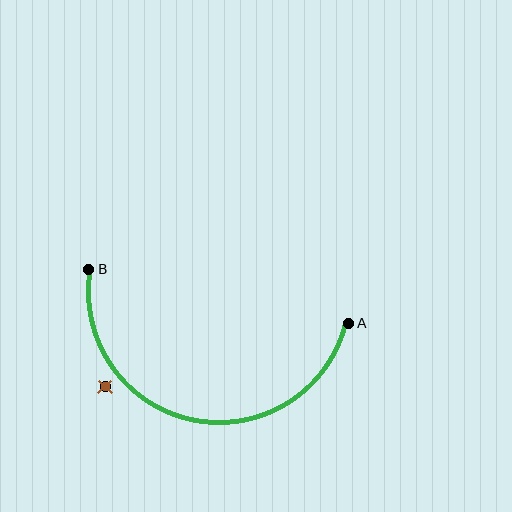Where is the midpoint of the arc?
The arc midpoint is the point on the curve farthest from the straight line joining A and B. It sits below that line.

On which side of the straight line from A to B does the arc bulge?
The arc bulges below the straight line connecting A and B.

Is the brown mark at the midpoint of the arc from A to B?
No — the brown mark does not lie on the arc at all. It sits slightly outside the curve.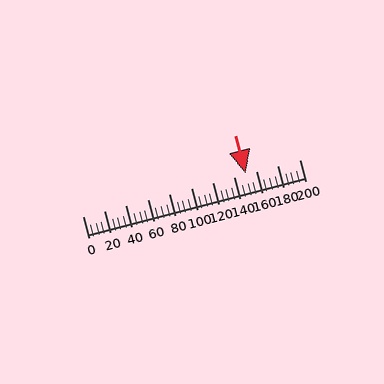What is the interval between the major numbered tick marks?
The major tick marks are spaced 20 units apart.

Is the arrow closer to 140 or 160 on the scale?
The arrow is closer to 160.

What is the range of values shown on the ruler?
The ruler shows values from 0 to 200.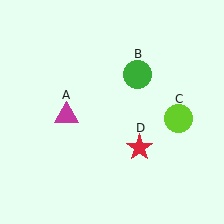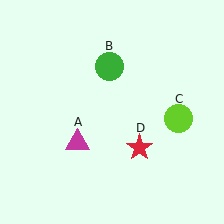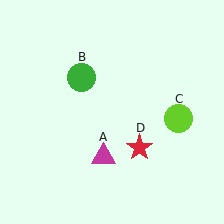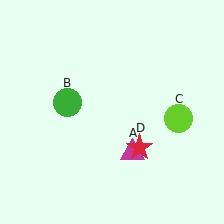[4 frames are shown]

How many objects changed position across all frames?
2 objects changed position: magenta triangle (object A), green circle (object B).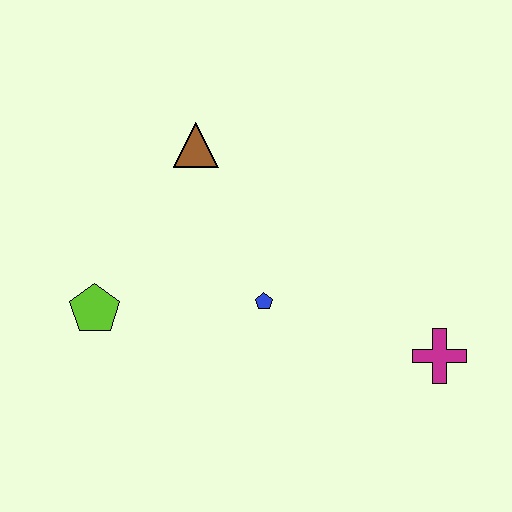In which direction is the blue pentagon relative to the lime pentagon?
The blue pentagon is to the right of the lime pentagon.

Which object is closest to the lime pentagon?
The blue pentagon is closest to the lime pentagon.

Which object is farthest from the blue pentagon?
The magenta cross is farthest from the blue pentagon.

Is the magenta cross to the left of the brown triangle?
No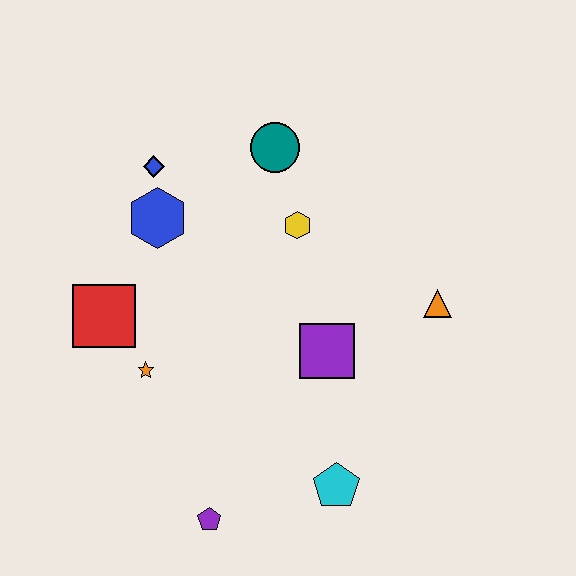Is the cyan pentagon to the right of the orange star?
Yes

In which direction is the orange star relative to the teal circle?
The orange star is below the teal circle.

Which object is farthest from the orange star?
The orange triangle is farthest from the orange star.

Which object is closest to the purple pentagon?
The cyan pentagon is closest to the purple pentagon.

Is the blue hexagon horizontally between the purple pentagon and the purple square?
No